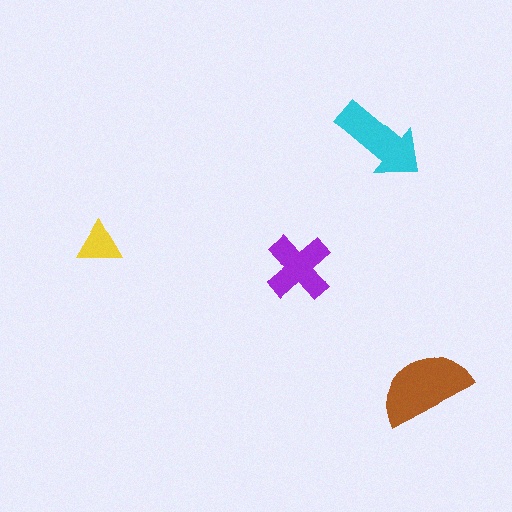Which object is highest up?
The cyan arrow is topmost.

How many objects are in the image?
There are 4 objects in the image.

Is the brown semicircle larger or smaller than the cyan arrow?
Larger.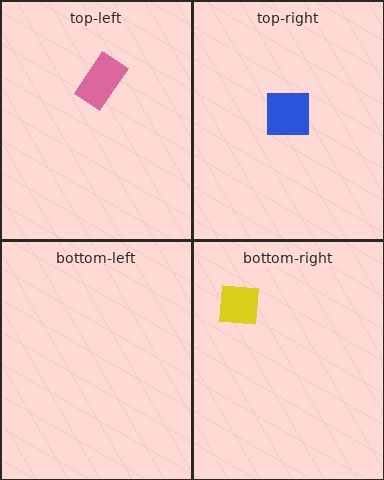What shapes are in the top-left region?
The pink rectangle.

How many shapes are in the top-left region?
1.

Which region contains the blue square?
The top-right region.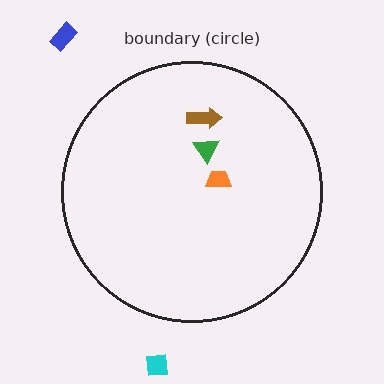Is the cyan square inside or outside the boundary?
Outside.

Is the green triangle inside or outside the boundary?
Inside.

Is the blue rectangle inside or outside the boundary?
Outside.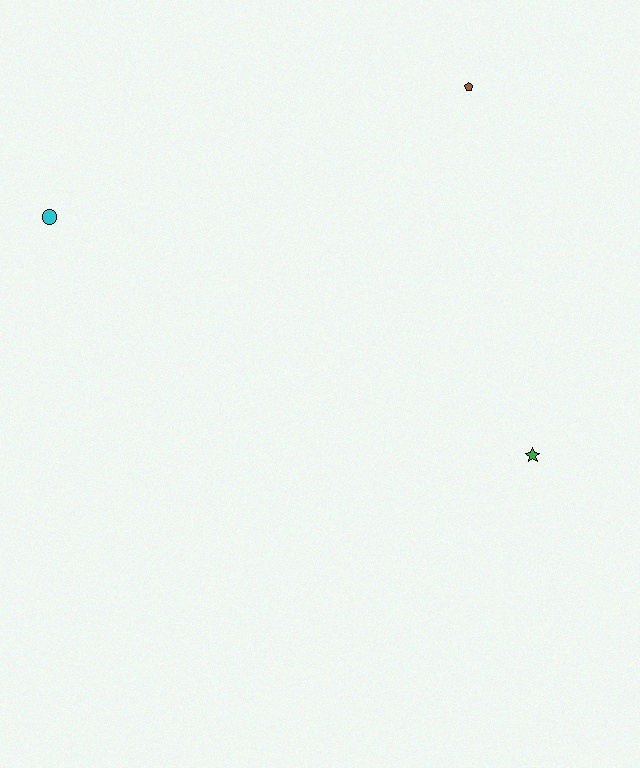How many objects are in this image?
There are 3 objects.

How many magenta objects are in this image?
There are no magenta objects.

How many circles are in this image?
There is 1 circle.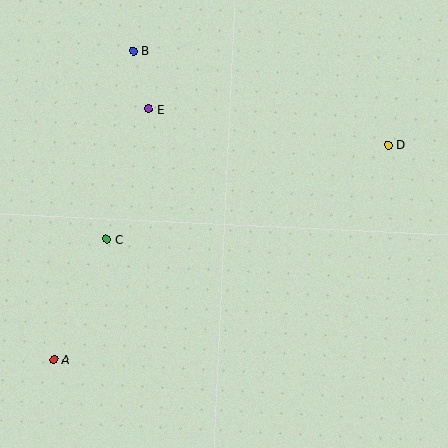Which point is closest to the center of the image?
Point C at (107, 239) is closest to the center.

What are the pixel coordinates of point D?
Point D is at (388, 145).